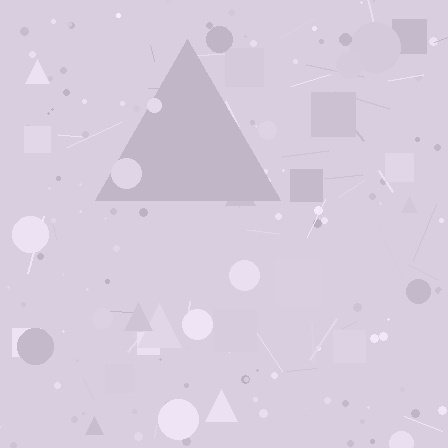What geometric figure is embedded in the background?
A triangle is embedded in the background.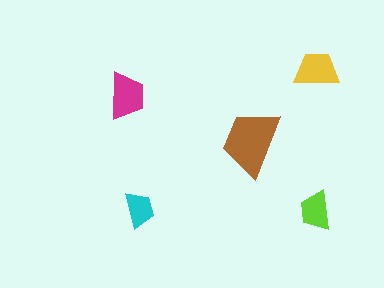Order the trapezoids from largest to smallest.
the brown one, the magenta one, the yellow one, the lime one, the cyan one.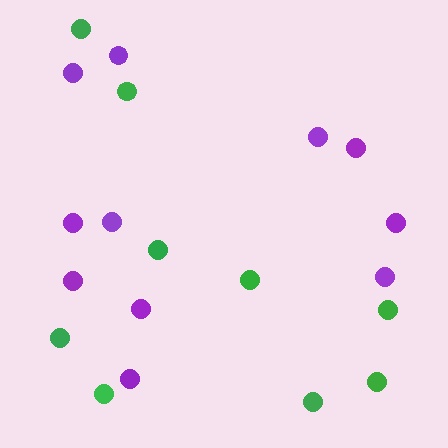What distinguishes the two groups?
There are 2 groups: one group of green circles (9) and one group of purple circles (11).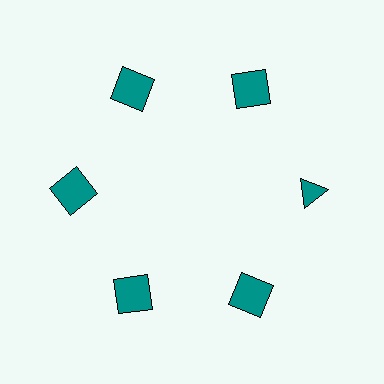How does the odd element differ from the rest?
It has a different shape: triangle instead of square.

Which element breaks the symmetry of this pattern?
The teal triangle at roughly the 3 o'clock position breaks the symmetry. All other shapes are teal squares.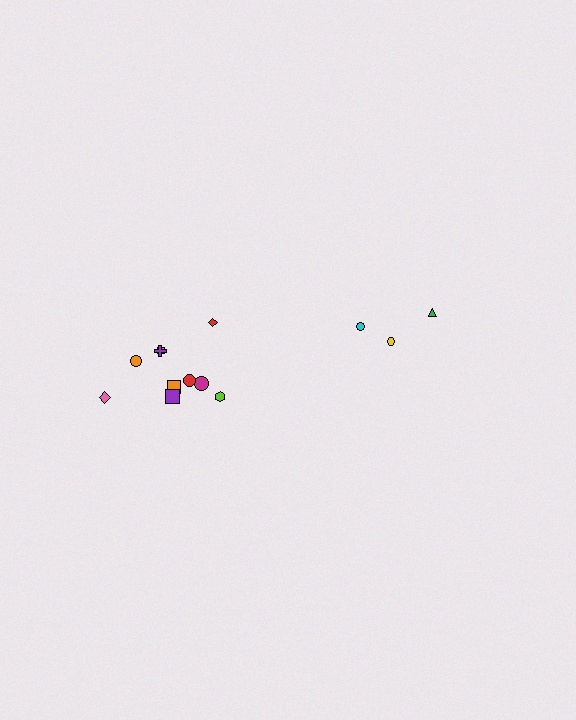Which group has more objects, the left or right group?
The left group.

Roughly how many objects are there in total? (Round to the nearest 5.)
Roughly 15 objects in total.